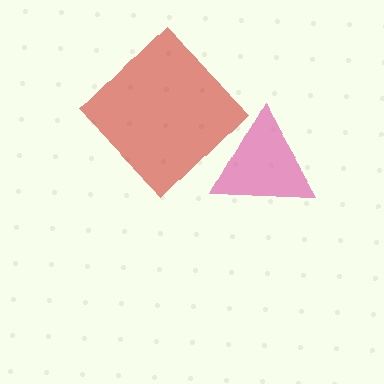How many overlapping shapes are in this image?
There are 2 overlapping shapes in the image.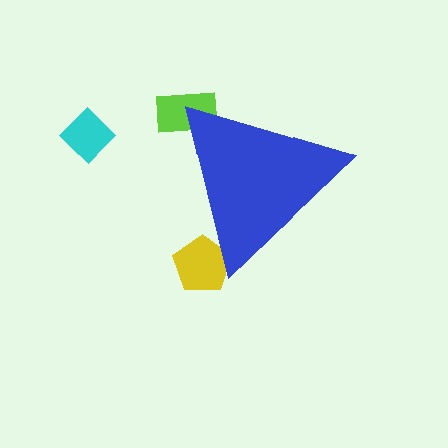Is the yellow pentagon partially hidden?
Yes, the yellow pentagon is partially hidden behind the blue triangle.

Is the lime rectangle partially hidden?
Yes, the lime rectangle is partially hidden behind the blue triangle.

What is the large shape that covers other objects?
A blue triangle.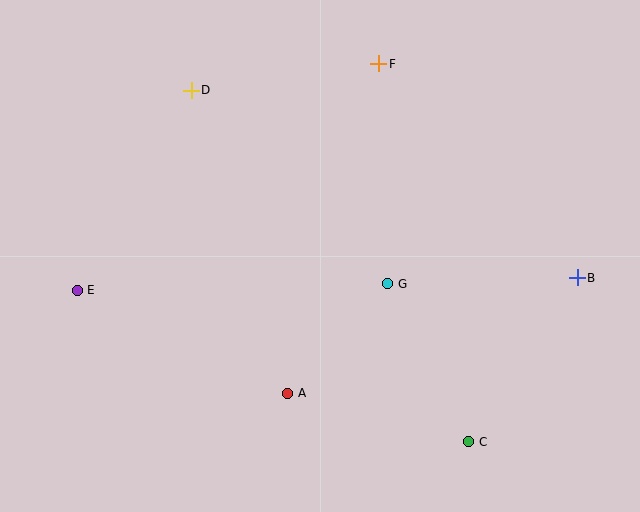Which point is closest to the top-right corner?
Point F is closest to the top-right corner.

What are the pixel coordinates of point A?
Point A is at (288, 393).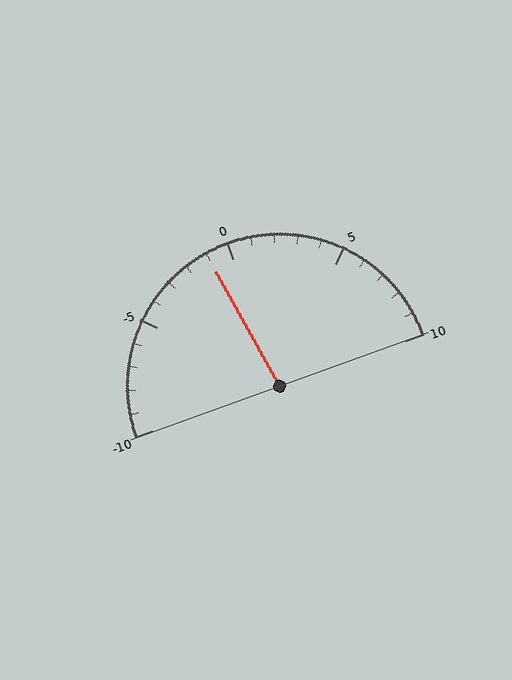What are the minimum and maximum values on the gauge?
The gauge ranges from -10 to 10.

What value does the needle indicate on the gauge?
The needle indicates approximately -1.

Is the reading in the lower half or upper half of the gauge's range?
The reading is in the lower half of the range (-10 to 10).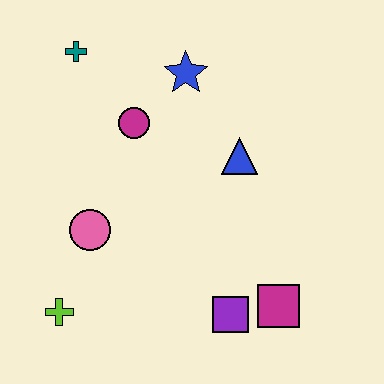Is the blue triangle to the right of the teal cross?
Yes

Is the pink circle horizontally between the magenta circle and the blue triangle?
No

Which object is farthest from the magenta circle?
The magenta square is farthest from the magenta circle.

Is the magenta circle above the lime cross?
Yes